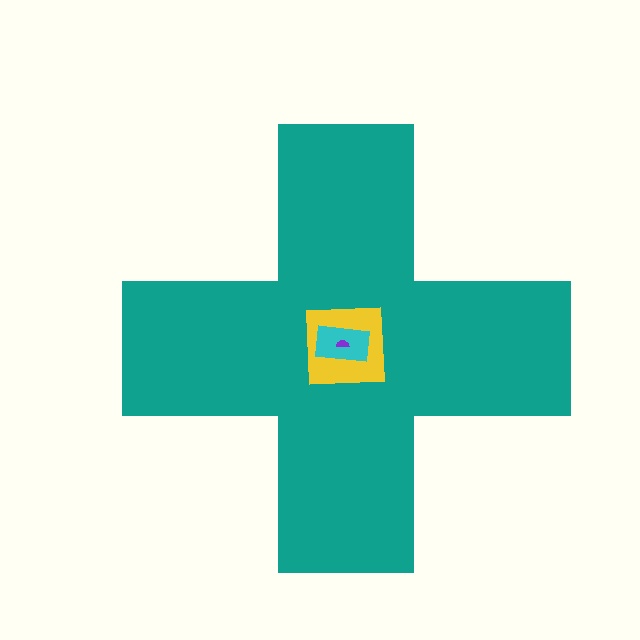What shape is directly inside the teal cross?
The yellow square.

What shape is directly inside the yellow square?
The cyan rectangle.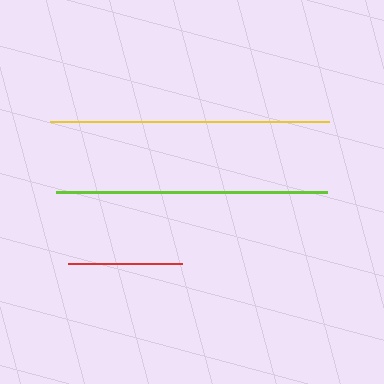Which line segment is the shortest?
The red line is the shortest at approximately 114 pixels.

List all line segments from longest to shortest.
From longest to shortest: yellow, lime, red.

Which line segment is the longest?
The yellow line is the longest at approximately 280 pixels.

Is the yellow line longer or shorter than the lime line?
The yellow line is longer than the lime line.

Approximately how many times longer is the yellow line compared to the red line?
The yellow line is approximately 2.5 times the length of the red line.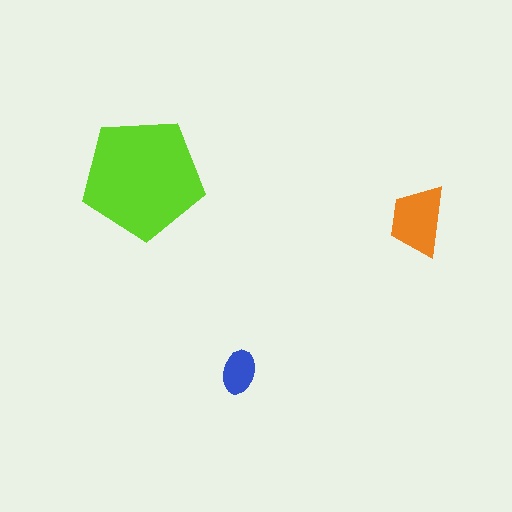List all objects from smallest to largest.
The blue ellipse, the orange trapezoid, the lime pentagon.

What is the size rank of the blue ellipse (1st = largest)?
3rd.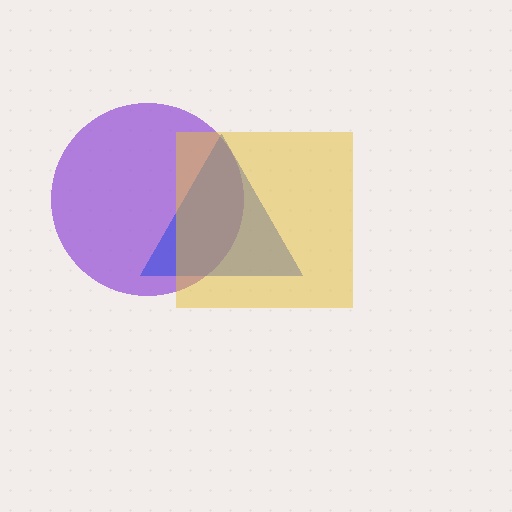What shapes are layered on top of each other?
The layered shapes are: a purple circle, a blue triangle, a yellow square.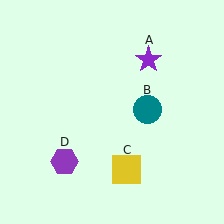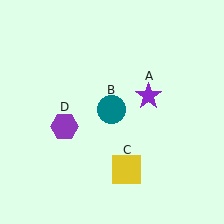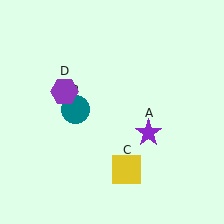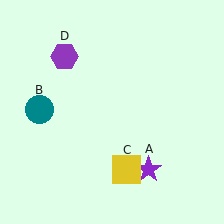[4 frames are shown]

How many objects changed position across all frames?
3 objects changed position: purple star (object A), teal circle (object B), purple hexagon (object D).